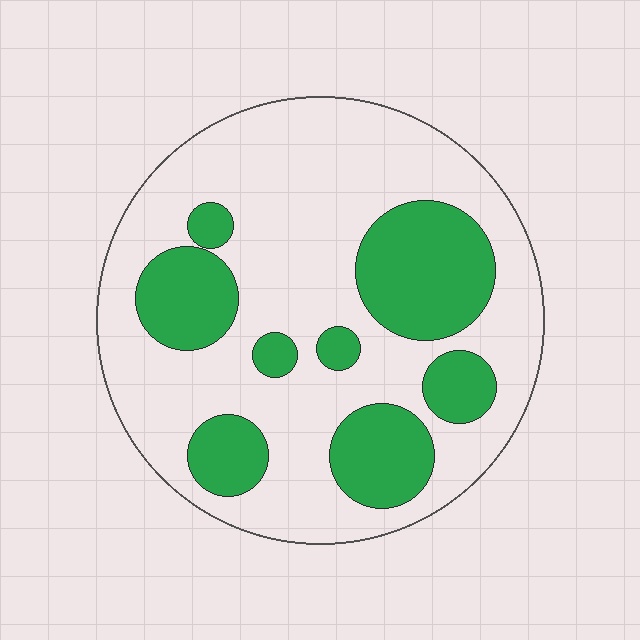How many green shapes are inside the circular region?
8.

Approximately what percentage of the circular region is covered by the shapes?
Approximately 30%.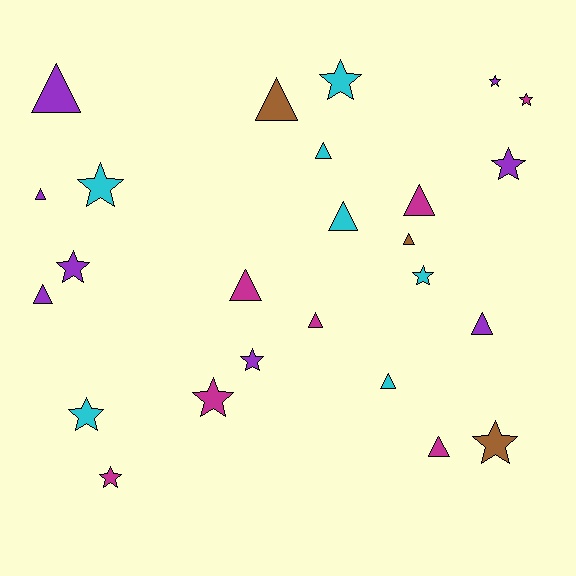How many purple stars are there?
There are 4 purple stars.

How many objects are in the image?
There are 25 objects.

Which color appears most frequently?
Purple, with 8 objects.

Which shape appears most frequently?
Triangle, with 13 objects.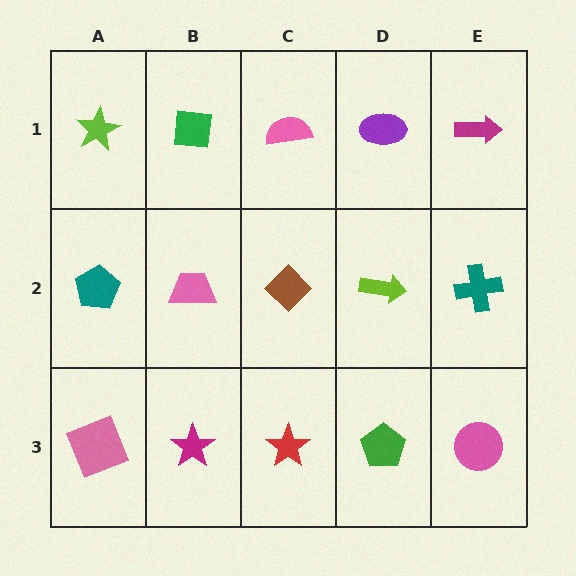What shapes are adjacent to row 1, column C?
A brown diamond (row 2, column C), a green square (row 1, column B), a purple ellipse (row 1, column D).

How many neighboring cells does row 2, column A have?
3.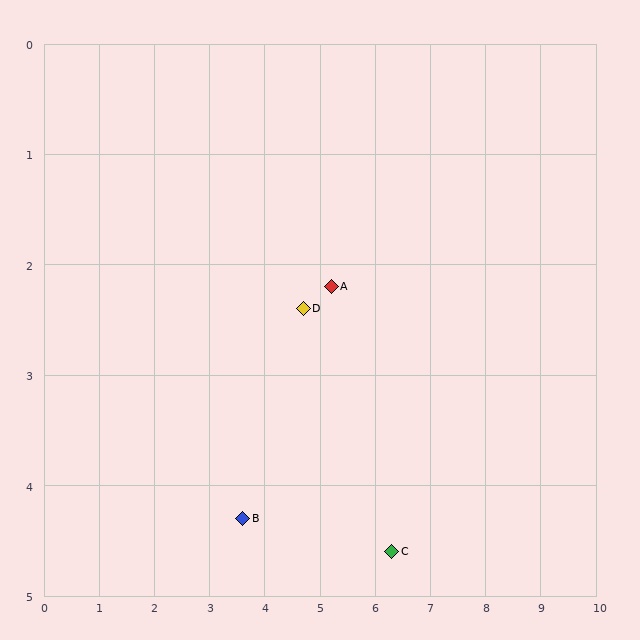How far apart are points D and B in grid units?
Points D and B are about 2.2 grid units apart.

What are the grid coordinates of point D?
Point D is at approximately (4.7, 2.4).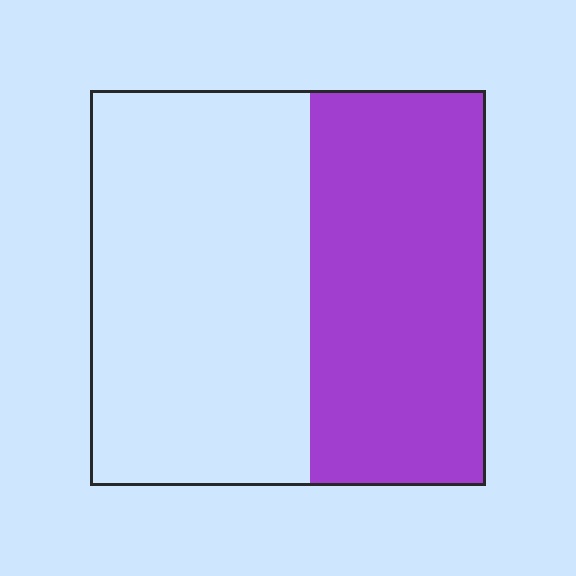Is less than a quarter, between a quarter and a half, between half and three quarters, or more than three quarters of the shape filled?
Between a quarter and a half.